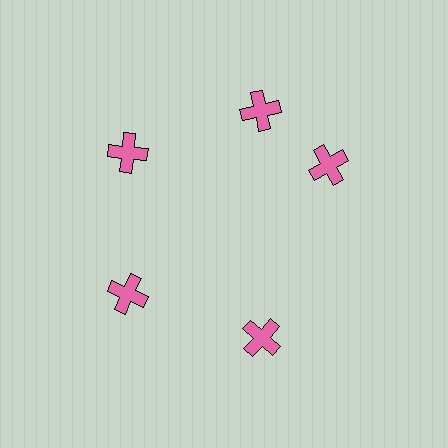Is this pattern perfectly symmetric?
No. The 5 pink crosses are arranged in a ring, but one element near the 3 o'clock position is rotated out of alignment along the ring, breaking the 5-fold rotational symmetry.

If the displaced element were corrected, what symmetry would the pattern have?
It would have 5-fold rotational symmetry — the pattern would map onto itself every 72 degrees.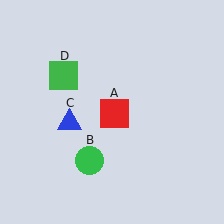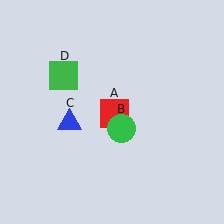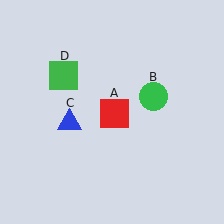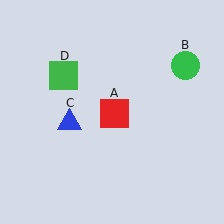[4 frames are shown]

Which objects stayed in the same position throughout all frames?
Red square (object A) and blue triangle (object C) and green square (object D) remained stationary.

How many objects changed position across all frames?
1 object changed position: green circle (object B).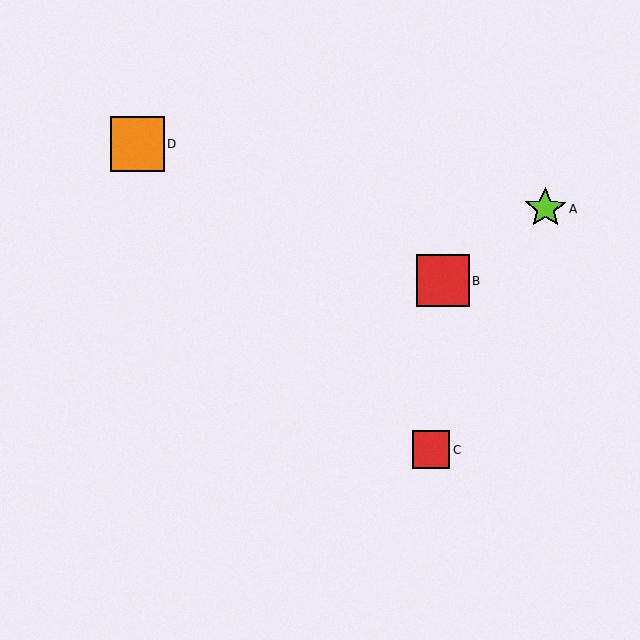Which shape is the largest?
The orange square (labeled D) is the largest.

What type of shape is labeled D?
Shape D is an orange square.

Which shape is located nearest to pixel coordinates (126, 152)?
The orange square (labeled D) at (138, 144) is nearest to that location.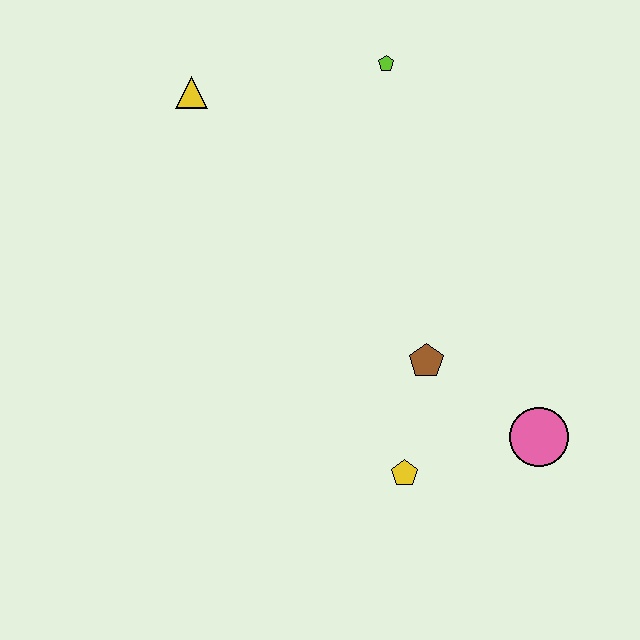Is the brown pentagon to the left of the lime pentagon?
No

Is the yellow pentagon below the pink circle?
Yes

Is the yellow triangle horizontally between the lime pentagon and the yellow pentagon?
No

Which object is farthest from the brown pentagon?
The yellow triangle is farthest from the brown pentagon.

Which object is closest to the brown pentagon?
The yellow pentagon is closest to the brown pentagon.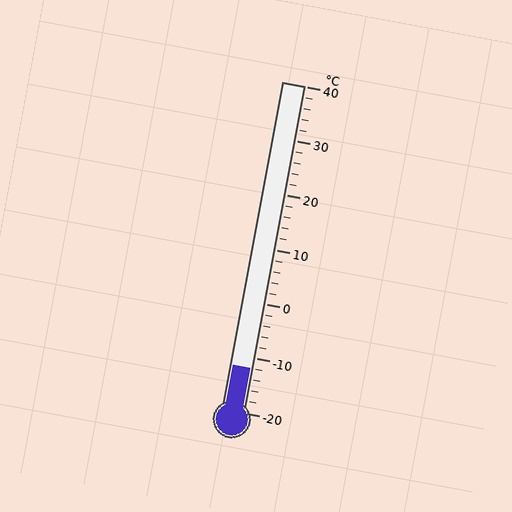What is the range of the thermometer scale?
The thermometer scale ranges from -20°C to 40°C.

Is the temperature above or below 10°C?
The temperature is below 10°C.